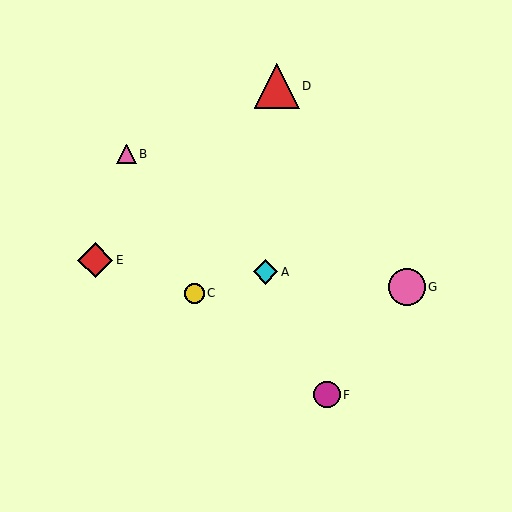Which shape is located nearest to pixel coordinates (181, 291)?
The yellow circle (labeled C) at (194, 293) is nearest to that location.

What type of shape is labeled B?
Shape B is a pink triangle.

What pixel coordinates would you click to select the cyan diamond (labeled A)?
Click at (266, 272) to select the cyan diamond A.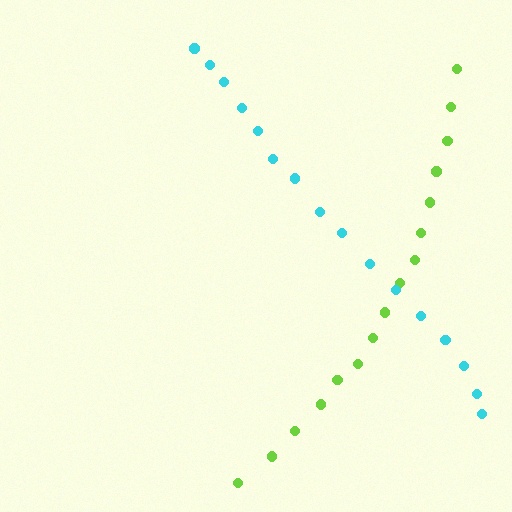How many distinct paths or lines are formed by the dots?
There are 2 distinct paths.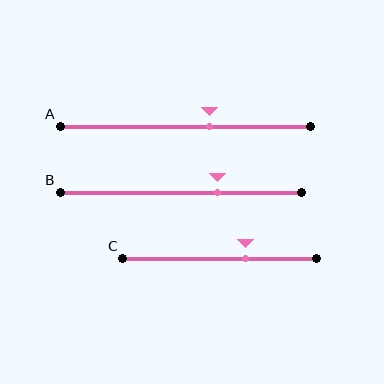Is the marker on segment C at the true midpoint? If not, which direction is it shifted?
No, the marker on segment C is shifted to the right by about 13% of the segment length.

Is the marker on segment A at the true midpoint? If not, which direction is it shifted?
No, the marker on segment A is shifted to the right by about 10% of the segment length.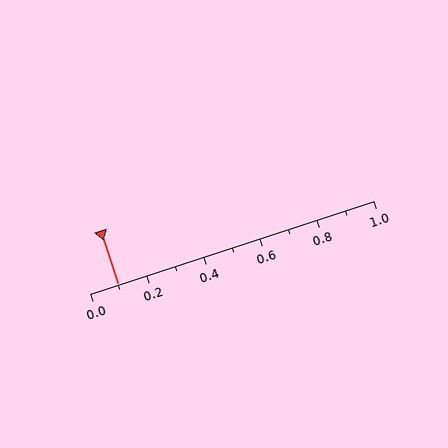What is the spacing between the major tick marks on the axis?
The major ticks are spaced 0.2 apart.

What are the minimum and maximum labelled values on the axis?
The axis runs from 0.0 to 1.0.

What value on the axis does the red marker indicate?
The marker indicates approximately 0.1.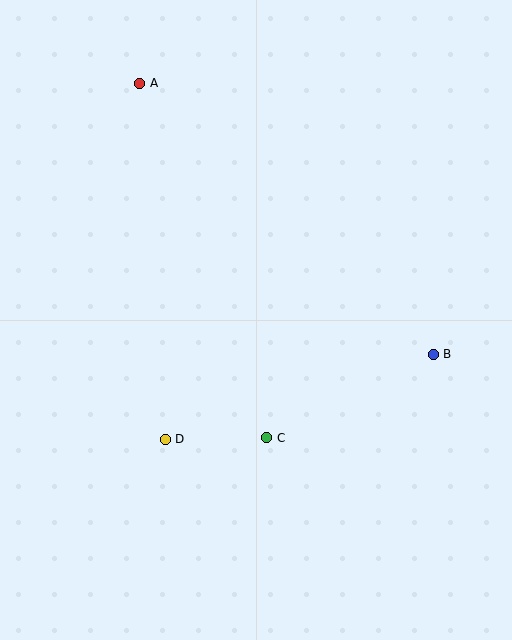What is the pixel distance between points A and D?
The distance between A and D is 357 pixels.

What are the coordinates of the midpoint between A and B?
The midpoint between A and B is at (287, 219).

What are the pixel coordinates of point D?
Point D is at (165, 439).